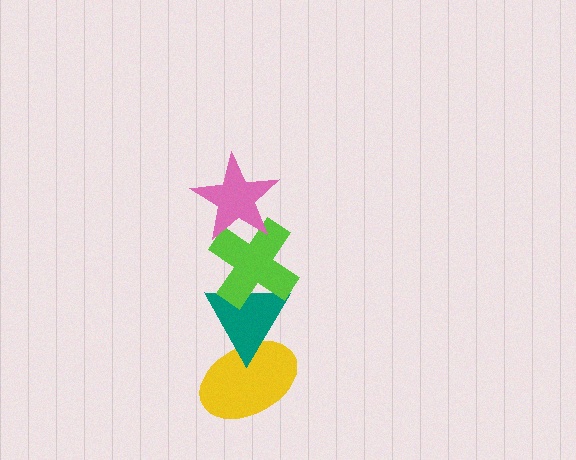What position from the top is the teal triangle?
The teal triangle is 3rd from the top.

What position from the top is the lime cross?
The lime cross is 2nd from the top.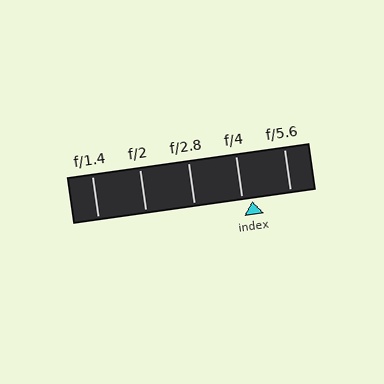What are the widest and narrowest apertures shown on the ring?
The widest aperture shown is f/1.4 and the narrowest is f/5.6.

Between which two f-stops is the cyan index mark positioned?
The index mark is between f/4 and f/5.6.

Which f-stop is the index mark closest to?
The index mark is closest to f/4.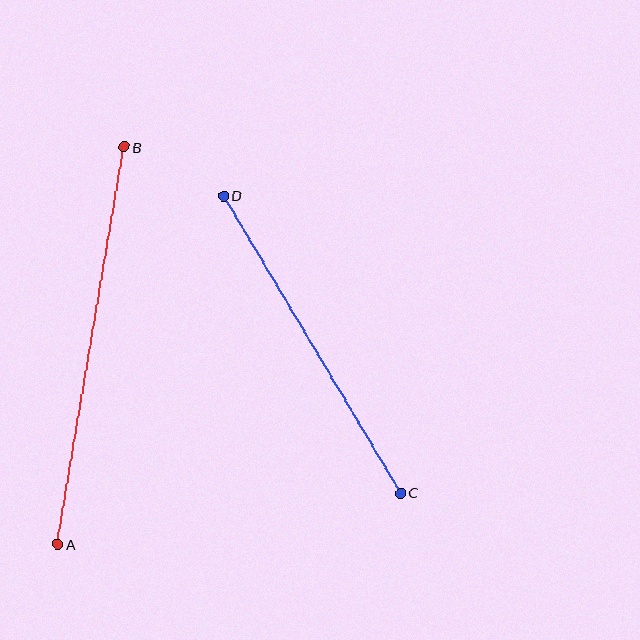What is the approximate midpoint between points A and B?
The midpoint is at approximately (91, 346) pixels.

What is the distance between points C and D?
The distance is approximately 346 pixels.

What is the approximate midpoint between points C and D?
The midpoint is at approximately (312, 344) pixels.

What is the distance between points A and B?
The distance is approximately 403 pixels.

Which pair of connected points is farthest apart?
Points A and B are farthest apart.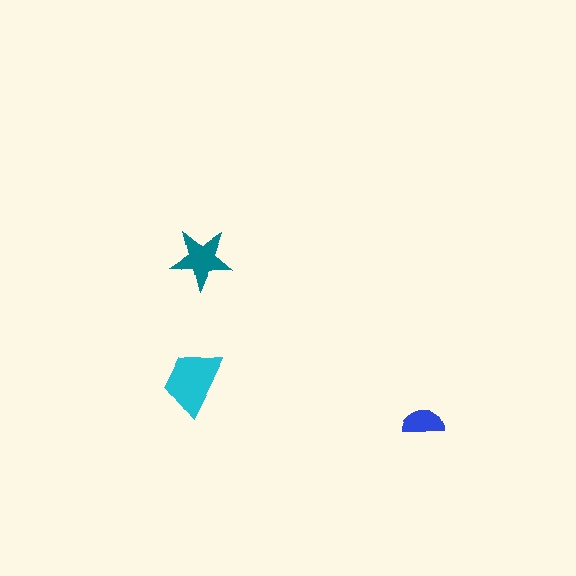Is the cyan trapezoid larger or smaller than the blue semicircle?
Larger.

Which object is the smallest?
The blue semicircle.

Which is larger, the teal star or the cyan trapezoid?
The cyan trapezoid.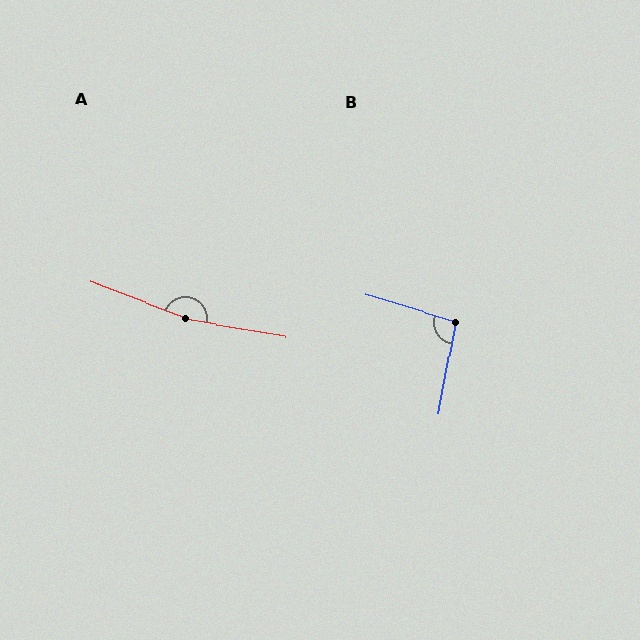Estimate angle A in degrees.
Approximately 169 degrees.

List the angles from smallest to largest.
B (96°), A (169°).